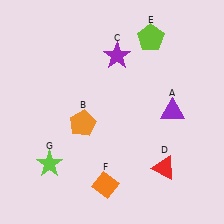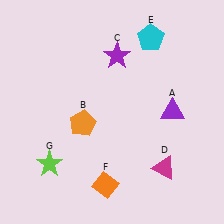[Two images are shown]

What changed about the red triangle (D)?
In Image 1, D is red. In Image 2, it changed to magenta.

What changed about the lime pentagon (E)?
In Image 1, E is lime. In Image 2, it changed to cyan.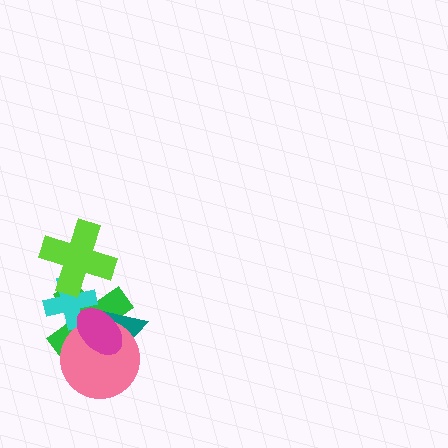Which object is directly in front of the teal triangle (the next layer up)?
The pink circle is directly in front of the teal triangle.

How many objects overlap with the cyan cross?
3 objects overlap with the cyan cross.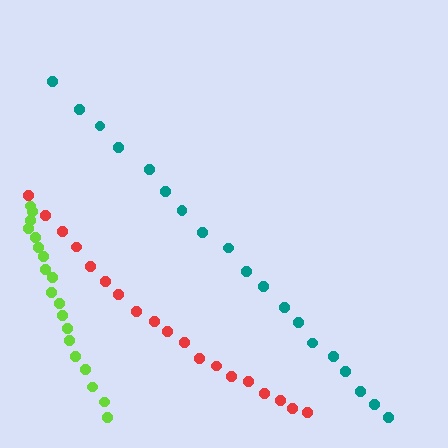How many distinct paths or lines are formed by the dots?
There are 3 distinct paths.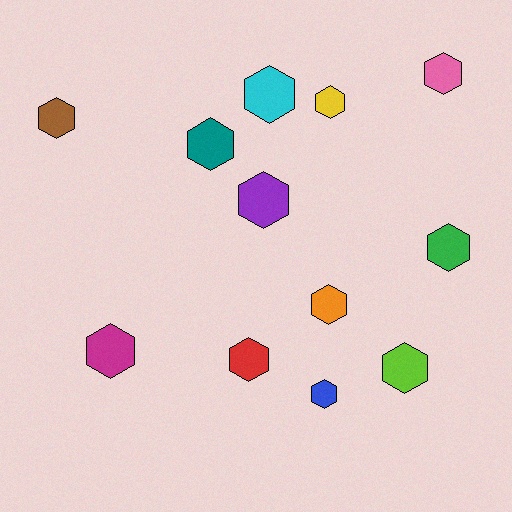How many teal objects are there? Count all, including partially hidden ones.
There is 1 teal object.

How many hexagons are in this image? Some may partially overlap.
There are 12 hexagons.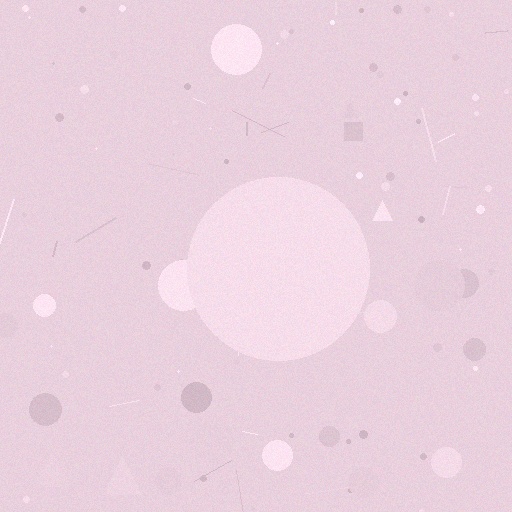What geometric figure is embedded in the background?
A circle is embedded in the background.